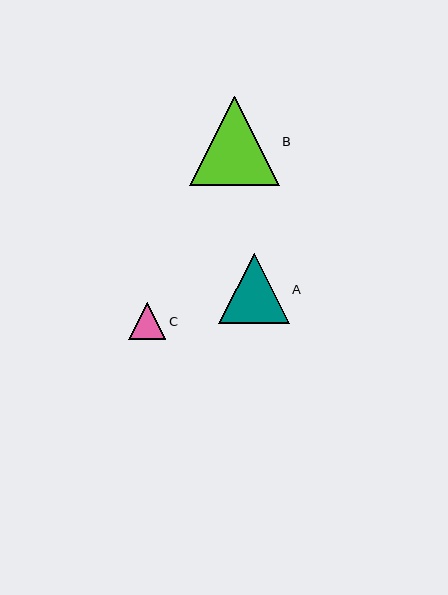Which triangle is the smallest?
Triangle C is the smallest with a size of approximately 37 pixels.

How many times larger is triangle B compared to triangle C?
Triangle B is approximately 2.4 times the size of triangle C.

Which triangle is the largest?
Triangle B is the largest with a size of approximately 89 pixels.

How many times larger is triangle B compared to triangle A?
Triangle B is approximately 1.3 times the size of triangle A.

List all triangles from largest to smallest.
From largest to smallest: B, A, C.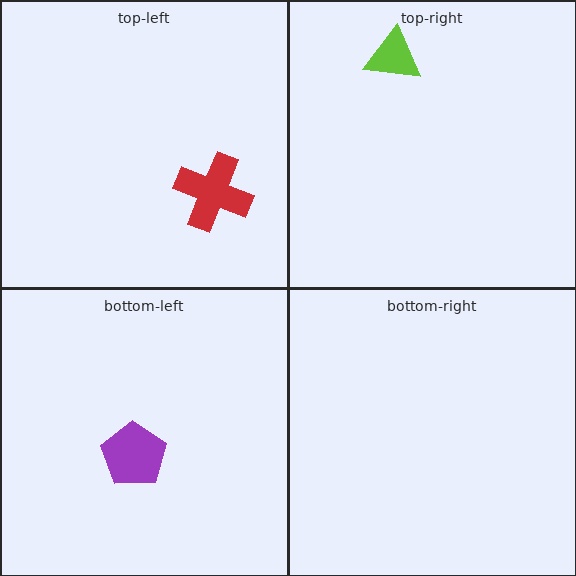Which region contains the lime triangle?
The top-right region.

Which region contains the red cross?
The top-left region.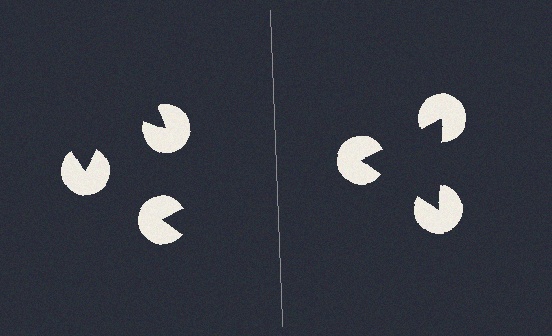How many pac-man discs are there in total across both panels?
6 — 3 on each side.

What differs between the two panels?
The pac-man discs are positioned identically on both sides; only the wedge orientations differ. On the right they align to a triangle; on the left they are misaligned.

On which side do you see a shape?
An illusory triangle appears on the right side. On the left side the wedge cuts are rotated, so no coherent shape forms.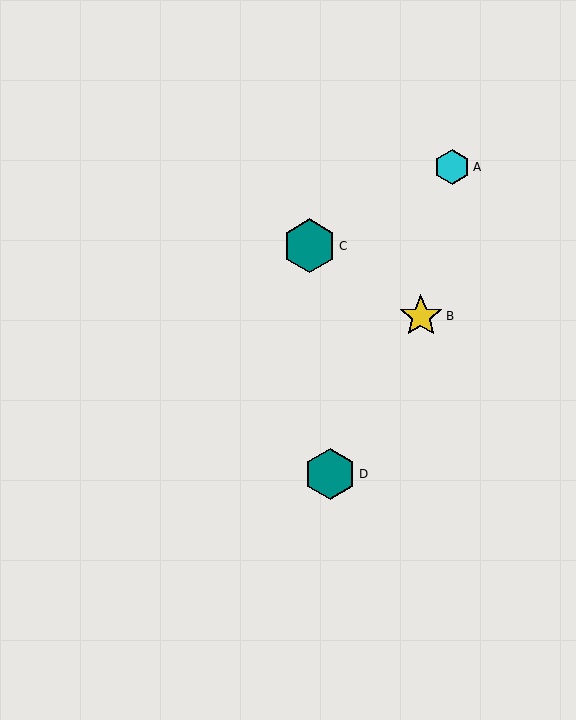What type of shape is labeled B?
Shape B is a yellow star.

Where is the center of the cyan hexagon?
The center of the cyan hexagon is at (452, 167).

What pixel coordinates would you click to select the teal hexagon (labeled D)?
Click at (330, 474) to select the teal hexagon D.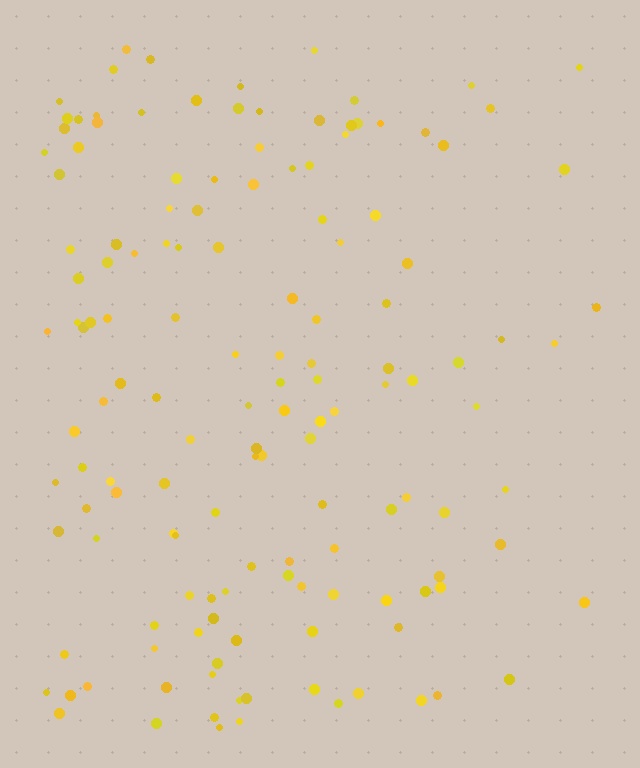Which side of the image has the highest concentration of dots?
The left.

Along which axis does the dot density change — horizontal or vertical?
Horizontal.